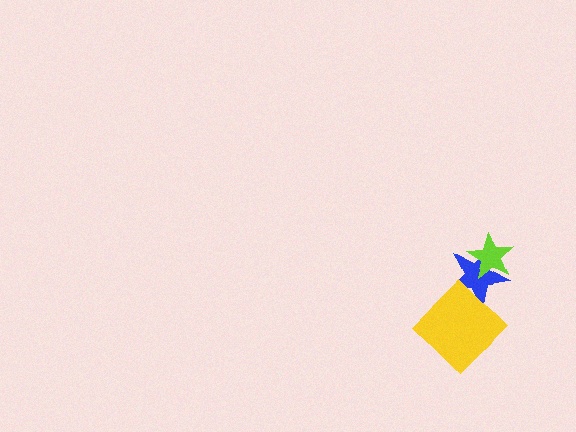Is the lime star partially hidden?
No, no other shape covers it.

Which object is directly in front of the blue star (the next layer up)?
The lime star is directly in front of the blue star.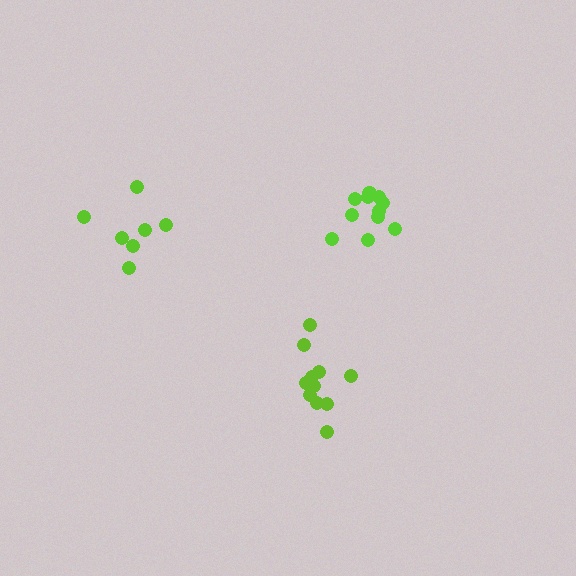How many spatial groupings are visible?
There are 3 spatial groupings.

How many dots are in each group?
Group 1: 11 dots, Group 2: 11 dots, Group 3: 7 dots (29 total).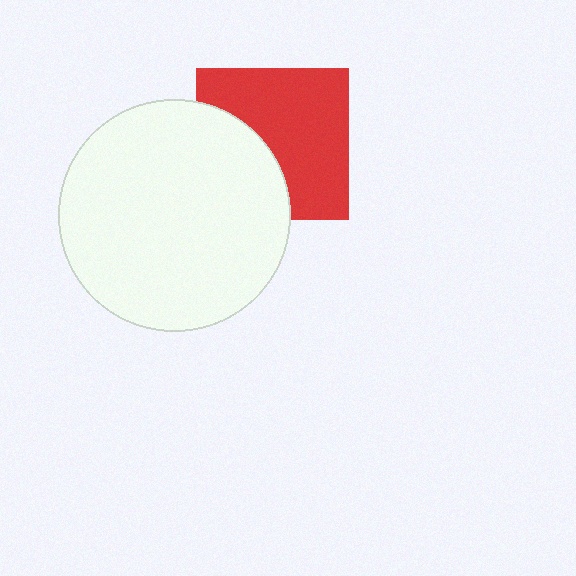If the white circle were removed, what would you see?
You would see the complete red square.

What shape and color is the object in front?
The object in front is a white circle.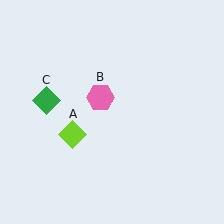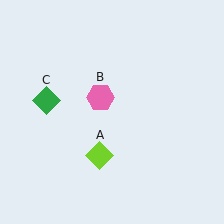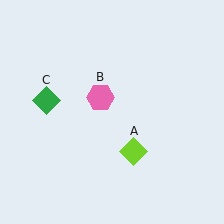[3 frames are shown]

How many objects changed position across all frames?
1 object changed position: lime diamond (object A).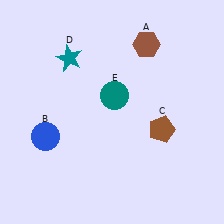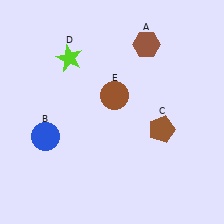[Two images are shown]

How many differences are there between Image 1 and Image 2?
There are 2 differences between the two images.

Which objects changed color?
D changed from teal to lime. E changed from teal to brown.